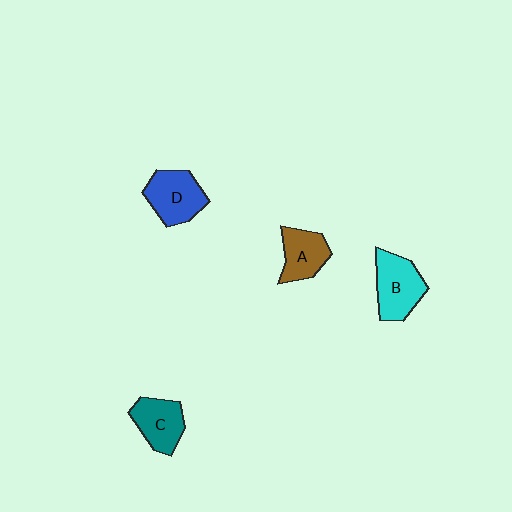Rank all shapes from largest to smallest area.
From largest to smallest: B (cyan), D (blue), C (teal), A (brown).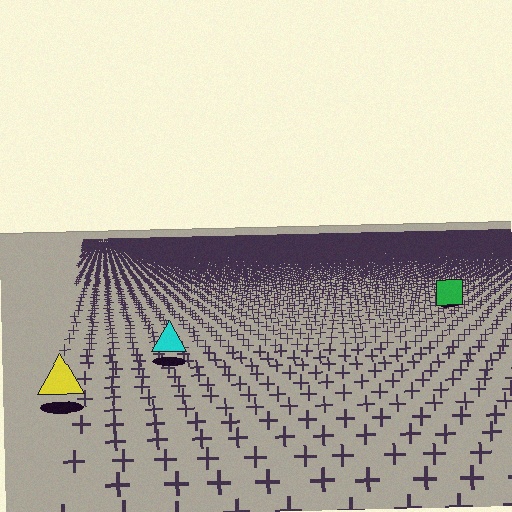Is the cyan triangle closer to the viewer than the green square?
Yes. The cyan triangle is closer — you can tell from the texture gradient: the ground texture is coarser near it.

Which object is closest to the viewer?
The yellow triangle is closest. The texture marks near it are larger and more spread out.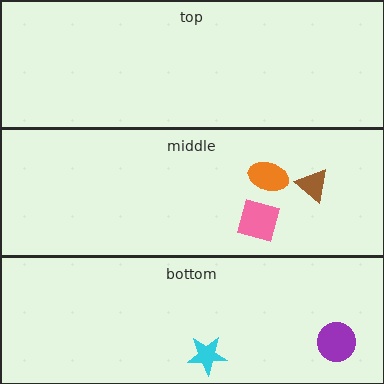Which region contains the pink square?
The middle region.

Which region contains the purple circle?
The bottom region.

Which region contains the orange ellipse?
The middle region.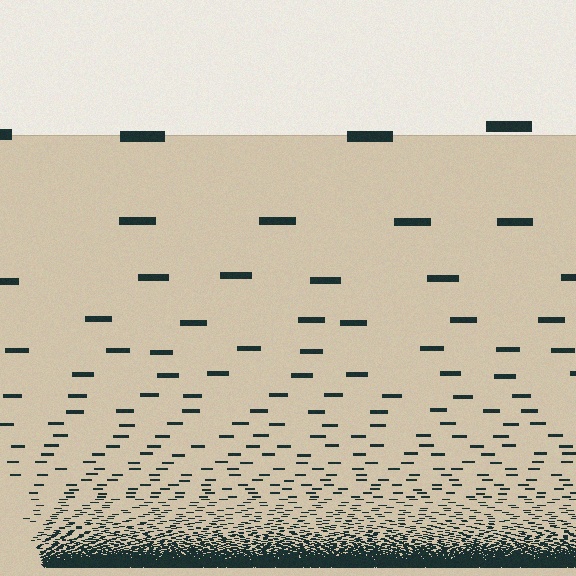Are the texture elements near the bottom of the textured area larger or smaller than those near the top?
Smaller. The gradient is inverted — elements near the bottom are smaller and denser.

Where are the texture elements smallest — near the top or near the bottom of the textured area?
Near the bottom.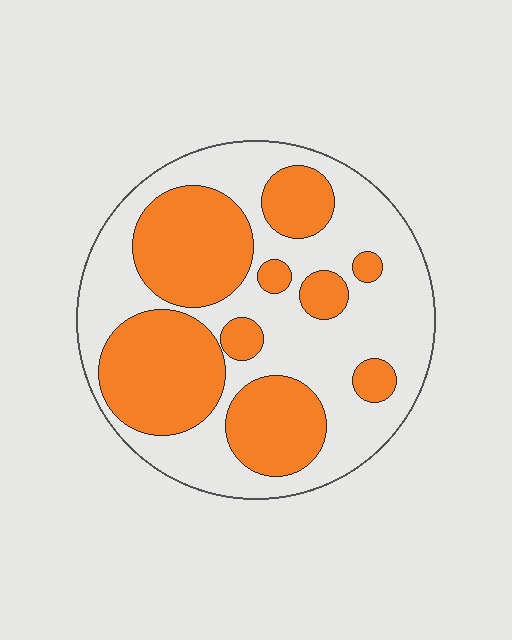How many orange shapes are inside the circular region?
9.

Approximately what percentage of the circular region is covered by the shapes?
Approximately 45%.